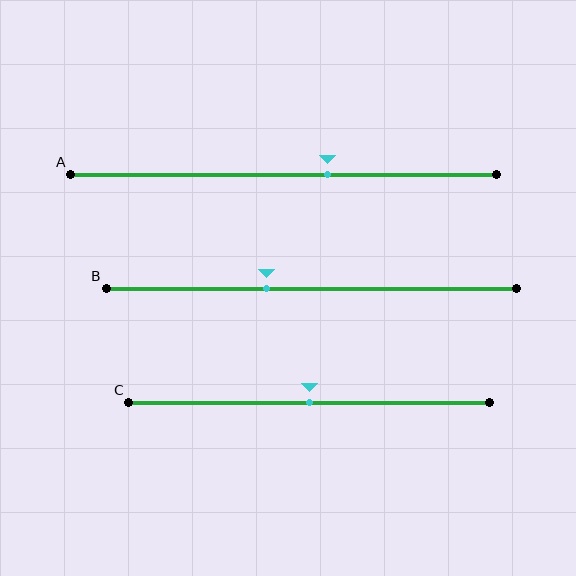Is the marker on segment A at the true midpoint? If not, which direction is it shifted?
No, the marker on segment A is shifted to the right by about 10% of the segment length.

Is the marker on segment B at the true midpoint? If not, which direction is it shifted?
No, the marker on segment B is shifted to the left by about 11% of the segment length.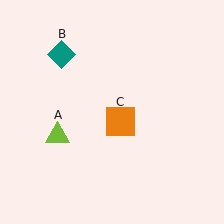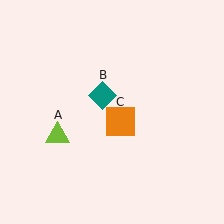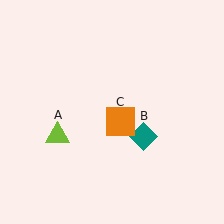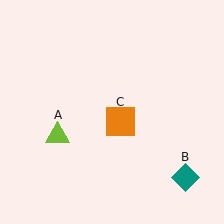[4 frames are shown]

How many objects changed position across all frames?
1 object changed position: teal diamond (object B).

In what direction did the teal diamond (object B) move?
The teal diamond (object B) moved down and to the right.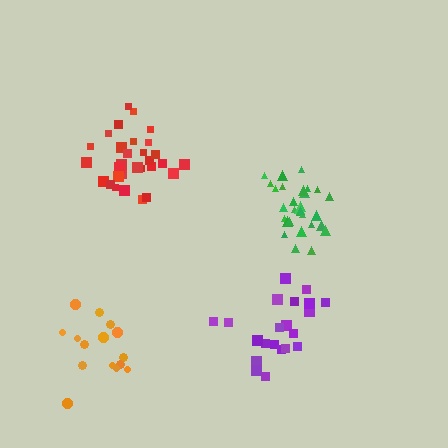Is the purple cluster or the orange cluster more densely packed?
Purple.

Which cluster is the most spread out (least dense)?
Orange.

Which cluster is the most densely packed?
Green.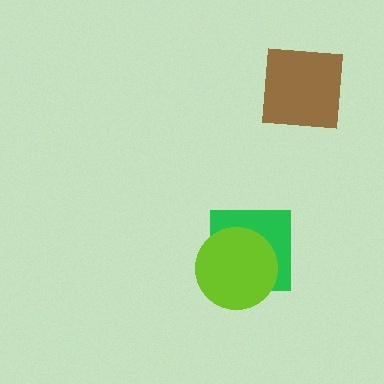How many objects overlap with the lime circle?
1 object overlaps with the lime circle.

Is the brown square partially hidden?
No, no other shape covers it.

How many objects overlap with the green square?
1 object overlaps with the green square.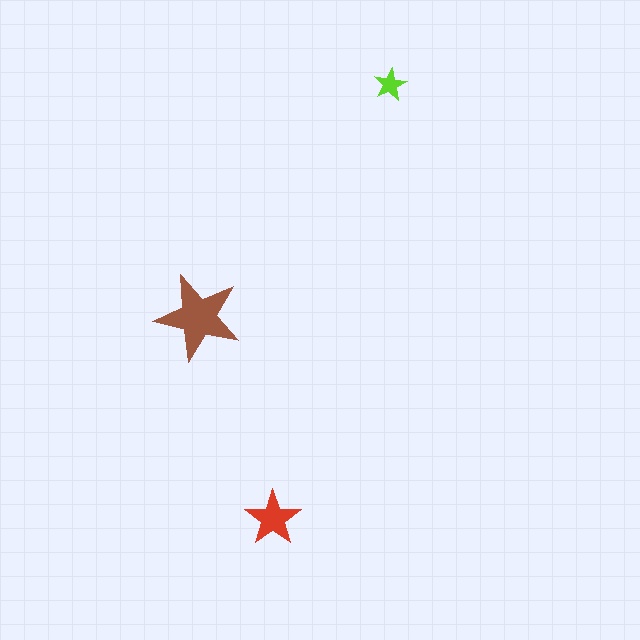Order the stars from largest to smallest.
the brown one, the red one, the lime one.